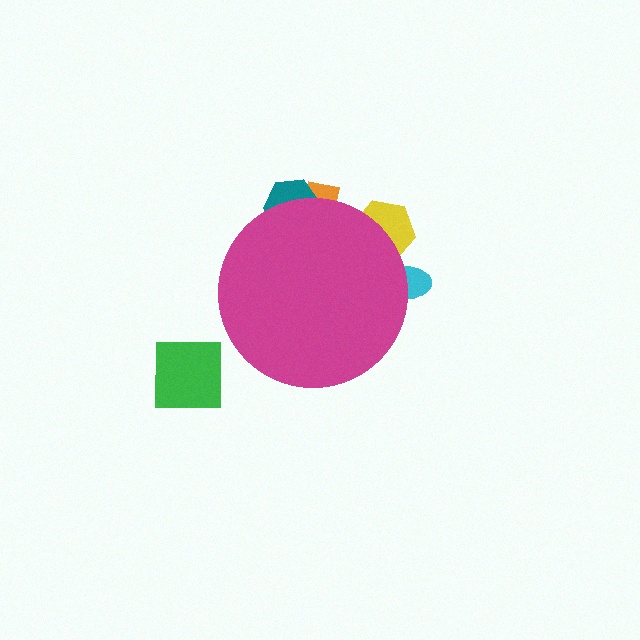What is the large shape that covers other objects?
A magenta circle.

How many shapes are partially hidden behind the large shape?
4 shapes are partially hidden.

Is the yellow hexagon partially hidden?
Yes, the yellow hexagon is partially hidden behind the magenta circle.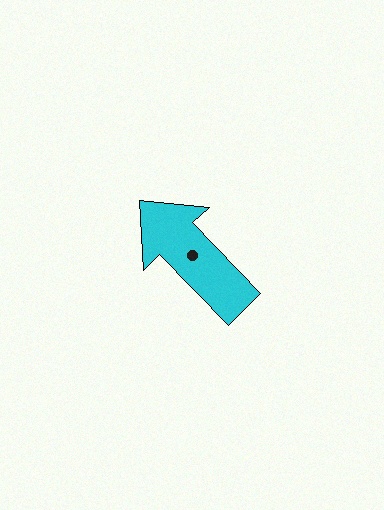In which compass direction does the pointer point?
Northwest.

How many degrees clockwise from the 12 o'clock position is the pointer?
Approximately 316 degrees.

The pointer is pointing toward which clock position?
Roughly 11 o'clock.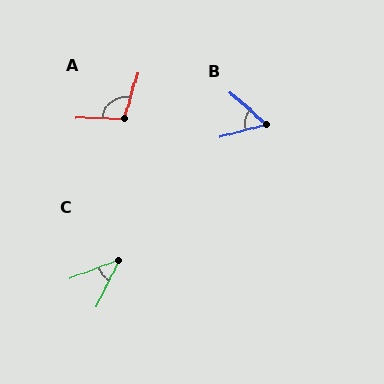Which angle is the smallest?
C, at approximately 44 degrees.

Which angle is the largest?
A, at approximately 106 degrees.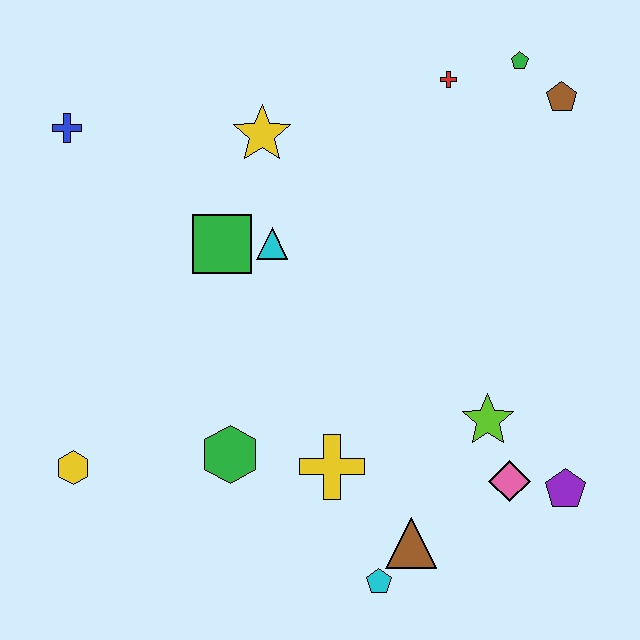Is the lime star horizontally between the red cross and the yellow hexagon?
No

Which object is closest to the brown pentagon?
The green pentagon is closest to the brown pentagon.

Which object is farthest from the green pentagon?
The yellow hexagon is farthest from the green pentagon.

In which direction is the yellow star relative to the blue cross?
The yellow star is to the right of the blue cross.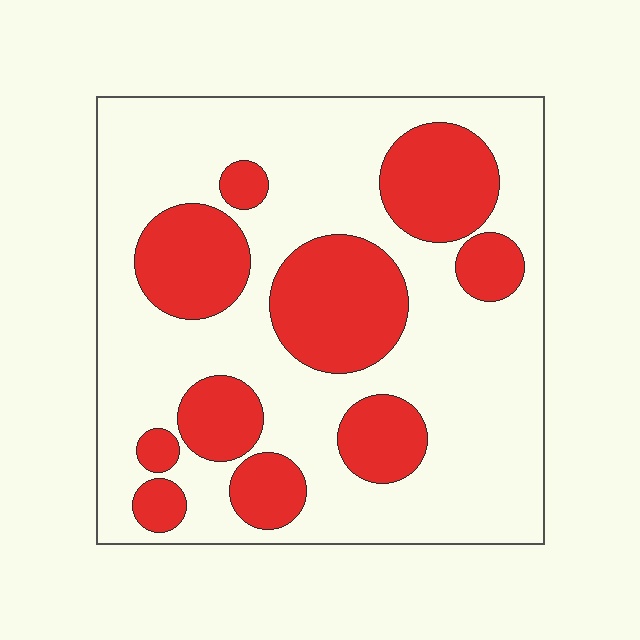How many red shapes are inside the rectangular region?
10.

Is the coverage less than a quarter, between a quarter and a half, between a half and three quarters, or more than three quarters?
Between a quarter and a half.